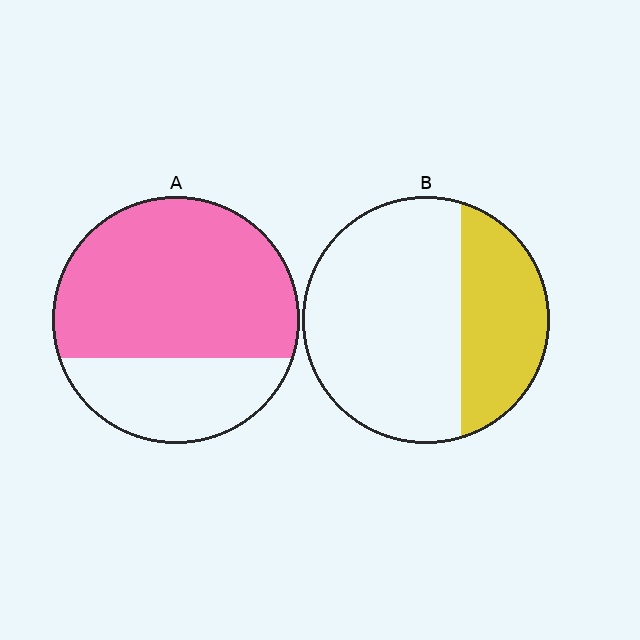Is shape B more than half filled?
No.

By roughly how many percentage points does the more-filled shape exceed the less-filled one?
By roughly 35 percentage points (A over B).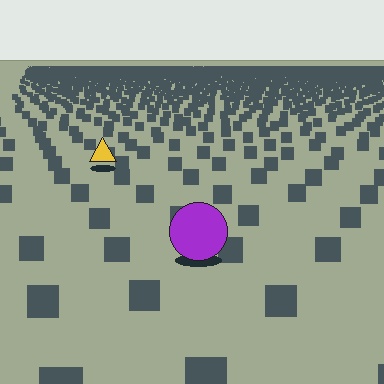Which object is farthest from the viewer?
The yellow triangle is farthest from the viewer. It appears smaller and the ground texture around it is denser.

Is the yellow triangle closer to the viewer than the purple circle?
No. The purple circle is closer — you can tell from the texture gradient: the ground texture is coarser near it.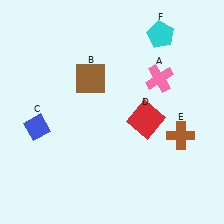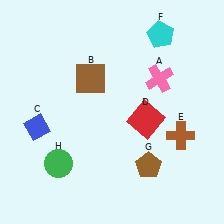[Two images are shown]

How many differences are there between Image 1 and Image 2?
There are 2 differences between the two images.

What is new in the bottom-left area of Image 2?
A green circle (H) was added in the bottom-left area of Image 2.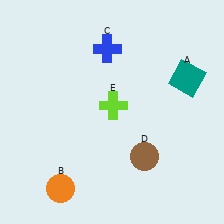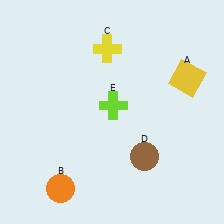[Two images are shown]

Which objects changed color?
A changed from teal to yellow. C changed from blue to yellow.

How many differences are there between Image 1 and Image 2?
There are 2 differences between the two images.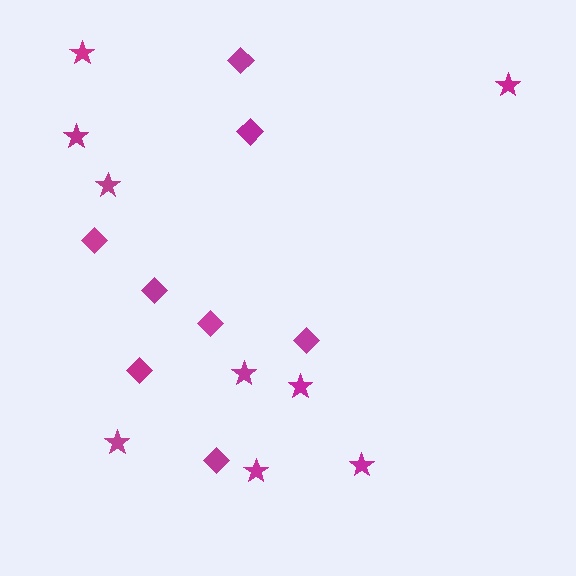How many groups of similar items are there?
There are 2 groups: one group of stars (9) and one group of diamonds (8).